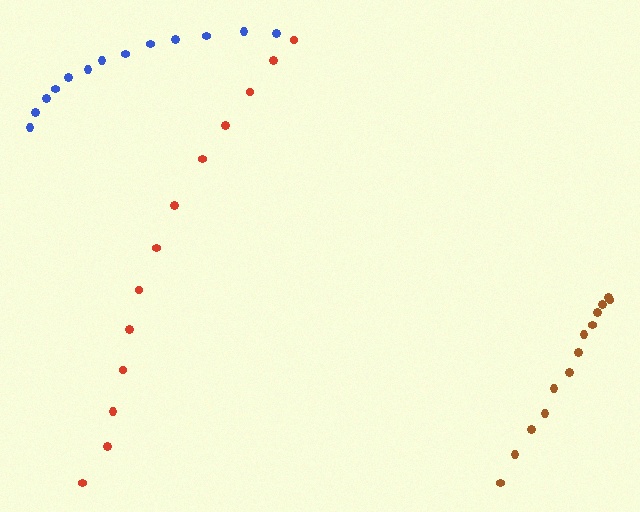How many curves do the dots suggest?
There are 3 distinct paths.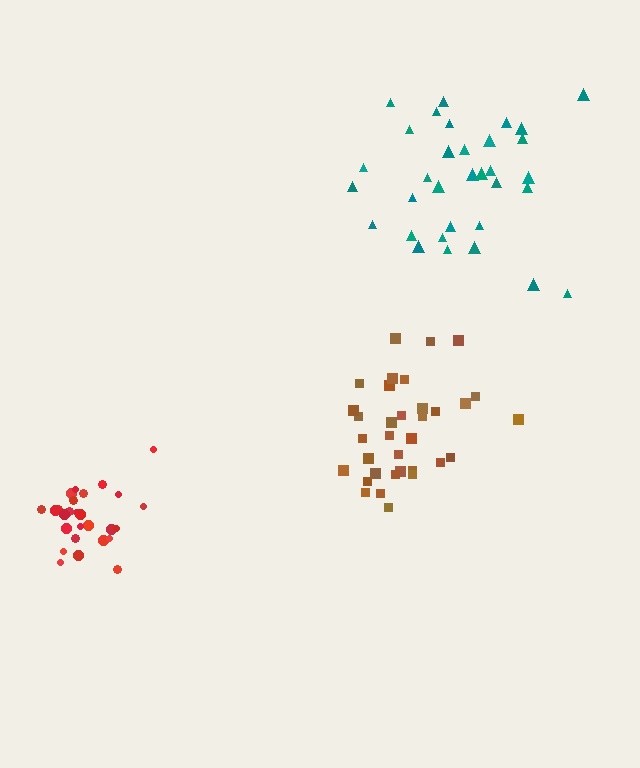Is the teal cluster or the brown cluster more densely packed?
Brown.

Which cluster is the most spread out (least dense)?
Teal.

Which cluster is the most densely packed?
Red.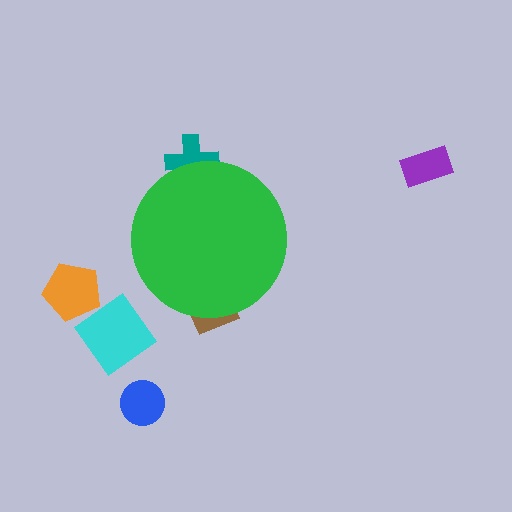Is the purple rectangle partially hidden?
No, the purple rectangle is fully visible.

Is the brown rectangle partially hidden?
Yes, the brown rectangle is partially hidden behind the green circle.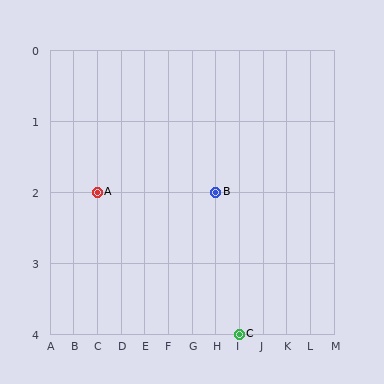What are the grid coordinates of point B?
Point B is at grid coordinates (H, 2).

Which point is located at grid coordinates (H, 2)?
Point B is at (H, 2).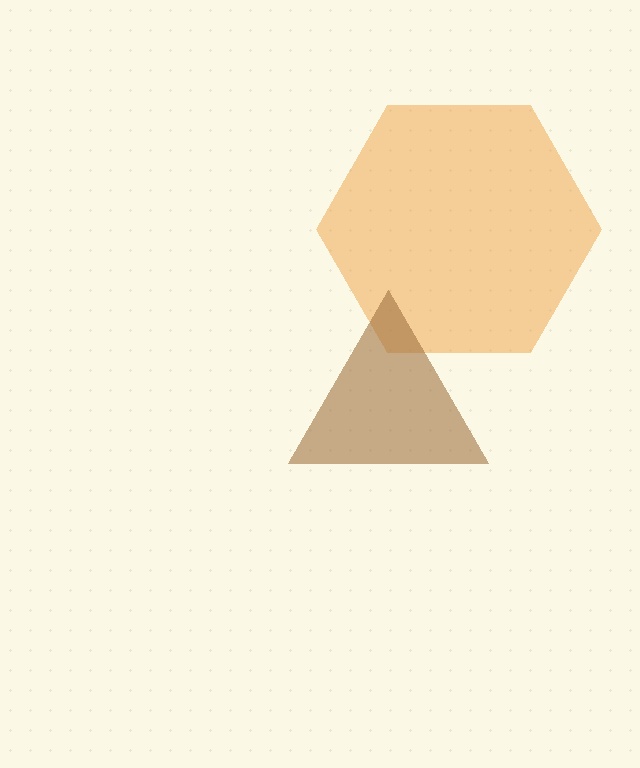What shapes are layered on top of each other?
The layered shapes are: an orange hexagon, a brown triangle.